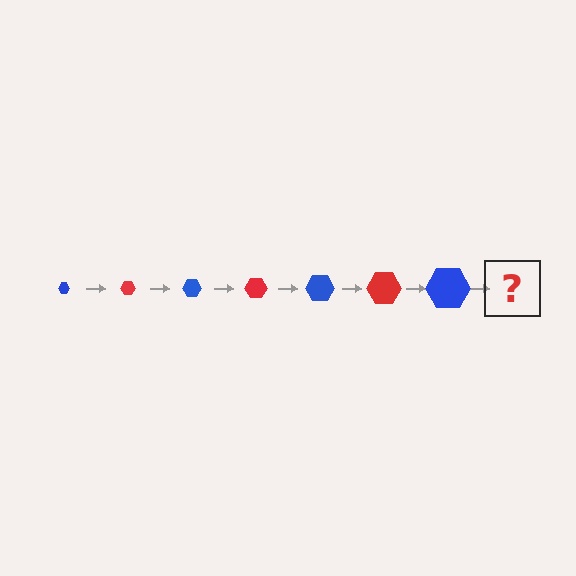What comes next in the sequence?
The next element should be a red hexagon, larger than the previous one.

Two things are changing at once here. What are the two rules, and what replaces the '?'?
The two rules are that the hexagon grows larger each step and the color cycles through blue and red. The '?' should be a red hexagon, larger than the previous one.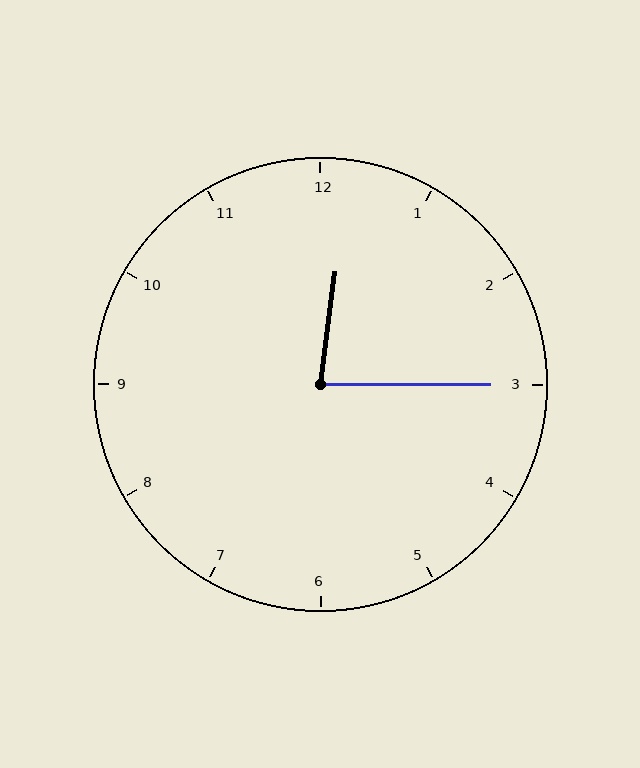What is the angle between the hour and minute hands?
Approximately 82 degrees.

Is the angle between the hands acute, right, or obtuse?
It is acute.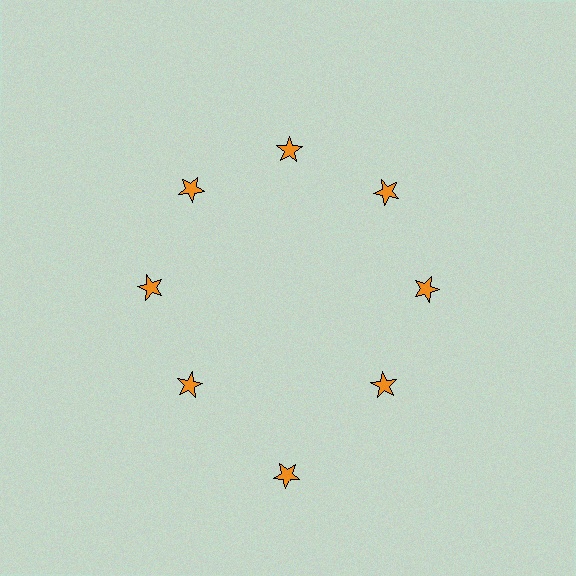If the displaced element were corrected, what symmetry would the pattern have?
It would have 8-fold rotational symmetry — the pattern would map onto itself every 45 degrees.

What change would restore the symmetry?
The symmetry would be restored by moving it inward, back onto the ring so that all 8 stars sit at equal angles and equal distance from the center.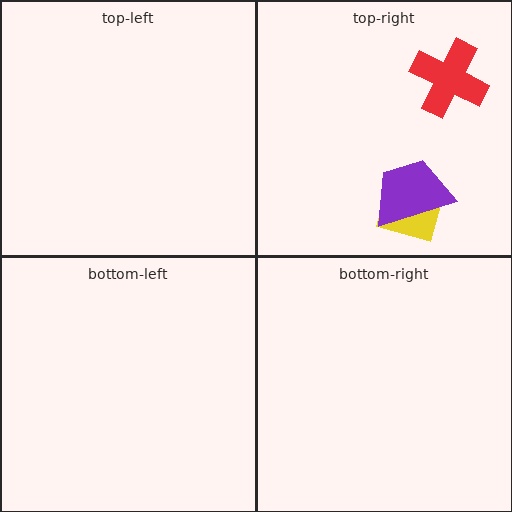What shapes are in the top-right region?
The yellow diamond, the purple trapezoid, the red cross.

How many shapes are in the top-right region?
3.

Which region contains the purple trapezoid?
The top-right region.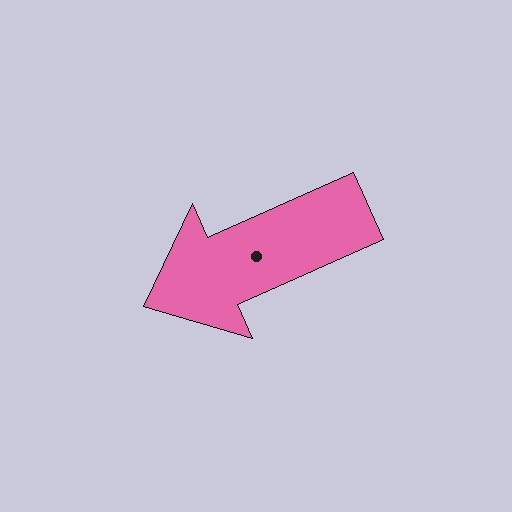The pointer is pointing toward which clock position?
Roughly 8 o'clock.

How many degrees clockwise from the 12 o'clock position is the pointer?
Approximately 246 degrees.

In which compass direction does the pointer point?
Southwest.